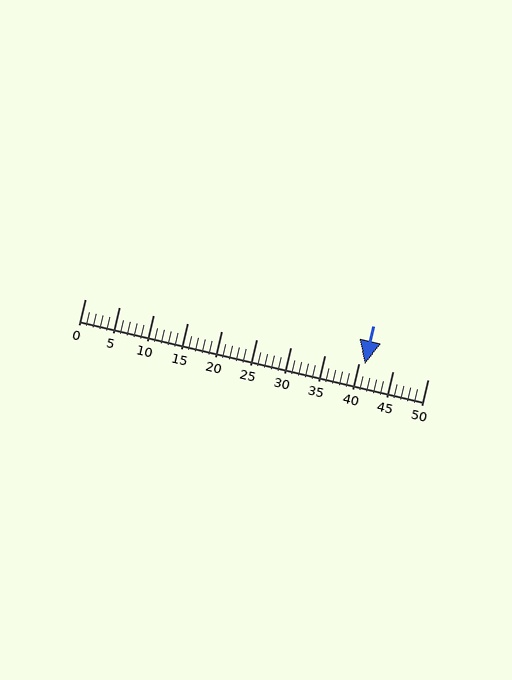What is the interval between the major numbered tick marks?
The major tick marks are spaced 5 units apart.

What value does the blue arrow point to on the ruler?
The blue arrow points to approximately 41.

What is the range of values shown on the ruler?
The ruler shows values from 0 to 50.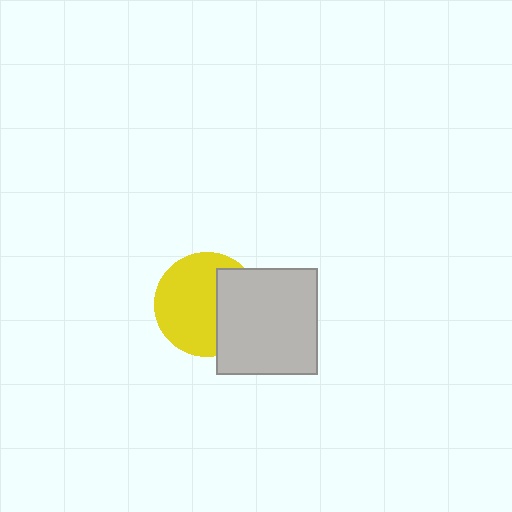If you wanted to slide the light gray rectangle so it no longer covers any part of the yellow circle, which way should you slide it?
Slide it right — that is the most direct way to separate the two shapes.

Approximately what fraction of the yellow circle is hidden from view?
Roughly 37% of the yellow circle is hidden behind the light gray rectangle.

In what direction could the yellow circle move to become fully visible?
The yellow circle could move left. That would shift it out from behind the light gray rectangle entirely.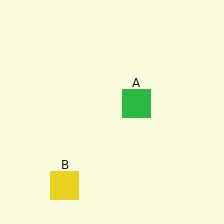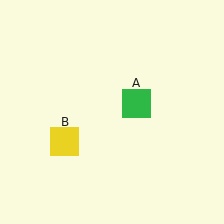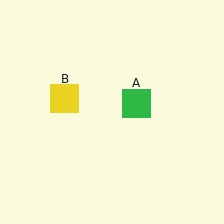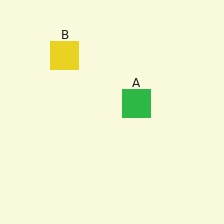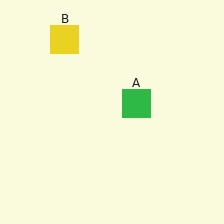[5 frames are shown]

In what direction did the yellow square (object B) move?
The yellow square (object B) moved up.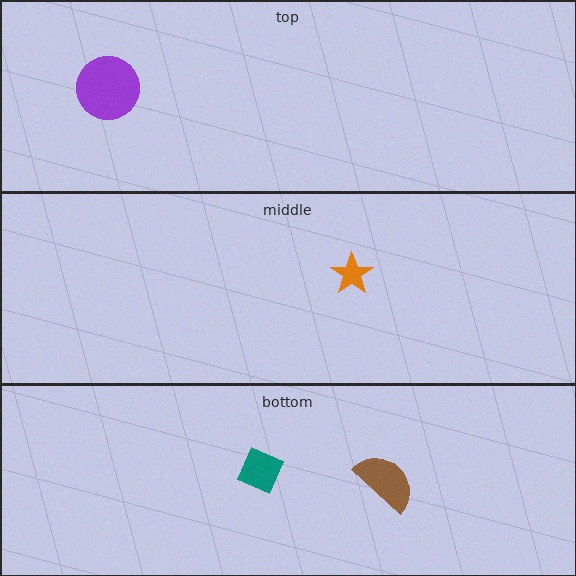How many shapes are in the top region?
1.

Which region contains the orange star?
The middle region.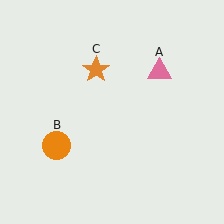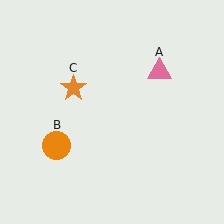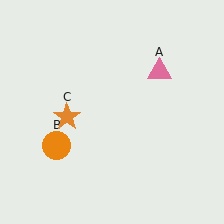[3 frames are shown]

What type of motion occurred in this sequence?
The orange star (object C) rotated counterclockwise around the center of the scene.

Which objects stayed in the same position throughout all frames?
Pink triangle (object A) and orange circle (object B) remained stationary.